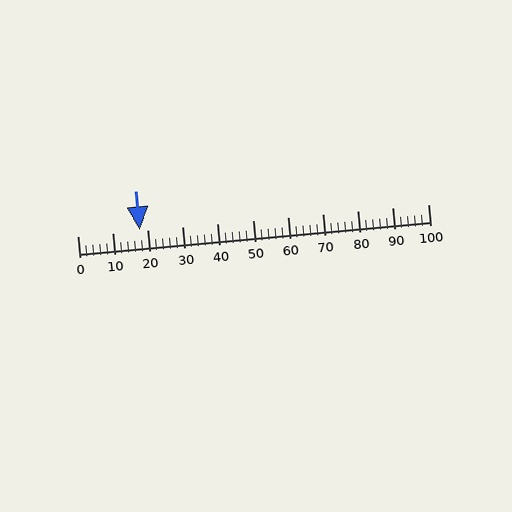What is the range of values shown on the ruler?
The ruler shows values from 0 to 100.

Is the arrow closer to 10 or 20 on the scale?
The arrow is closer to 20.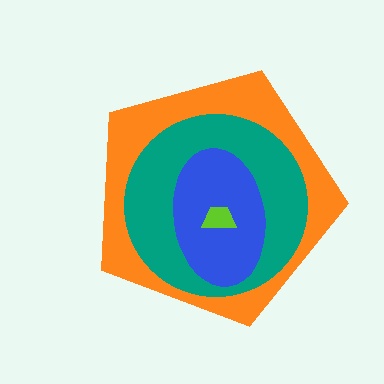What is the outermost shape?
The orange pentagon.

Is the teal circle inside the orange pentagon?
Yes.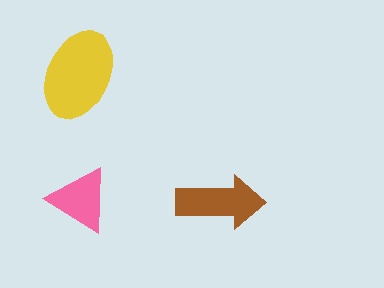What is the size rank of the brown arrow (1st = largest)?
2nd.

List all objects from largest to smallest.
The yellow ellipse, the brown arrow, the pink triangle.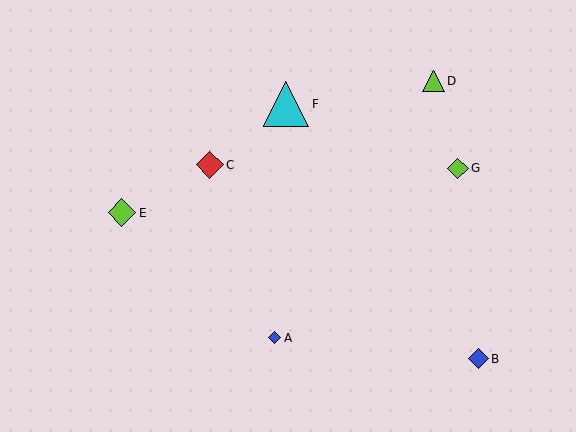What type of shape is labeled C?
Shape C is a red diamond.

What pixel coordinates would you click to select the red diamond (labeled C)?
Click at (210, 165) to select the red diamond C.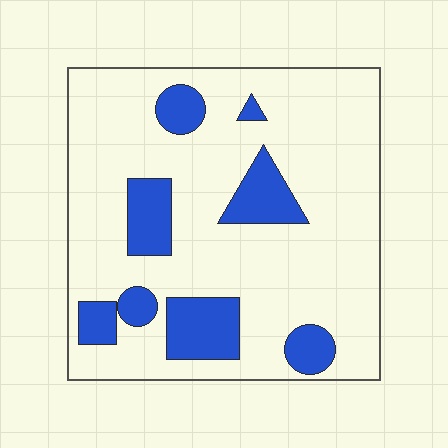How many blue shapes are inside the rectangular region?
8.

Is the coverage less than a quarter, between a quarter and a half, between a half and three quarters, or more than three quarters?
Less than a quarter.